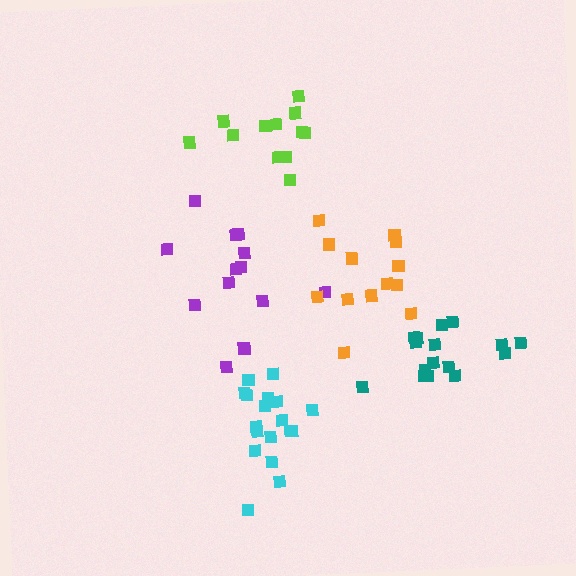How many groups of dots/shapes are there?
There are 5 groups.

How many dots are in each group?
Group 1: 13 dots, Group 2: 18 dots, Group 3: 13 dots, Group 4: 16 dots, Group 5: 12 dots (72 total).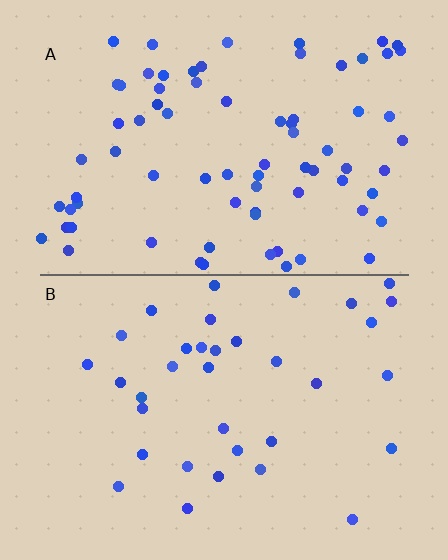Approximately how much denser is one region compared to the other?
Approximately 2.2× — region A over region B.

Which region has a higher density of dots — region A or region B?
A (the top).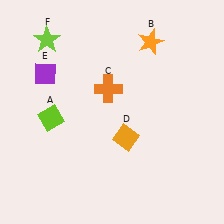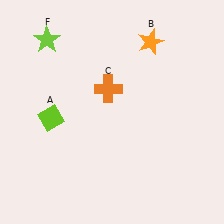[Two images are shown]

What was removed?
The orange diamond (D), the purple diamond (E) were removed in Image 2.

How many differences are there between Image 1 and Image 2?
There are 2 differences between the two images.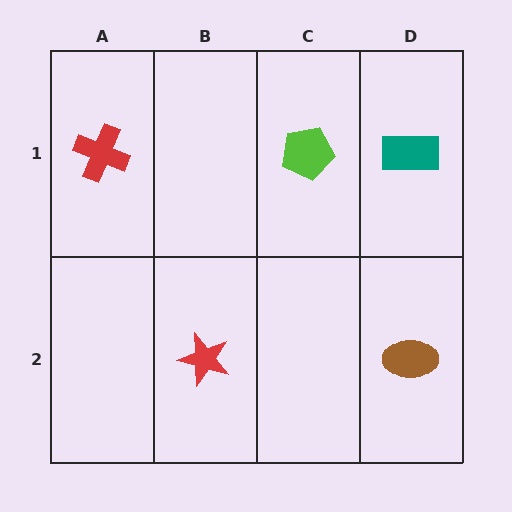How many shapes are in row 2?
2 shapes.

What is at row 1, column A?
A red cross.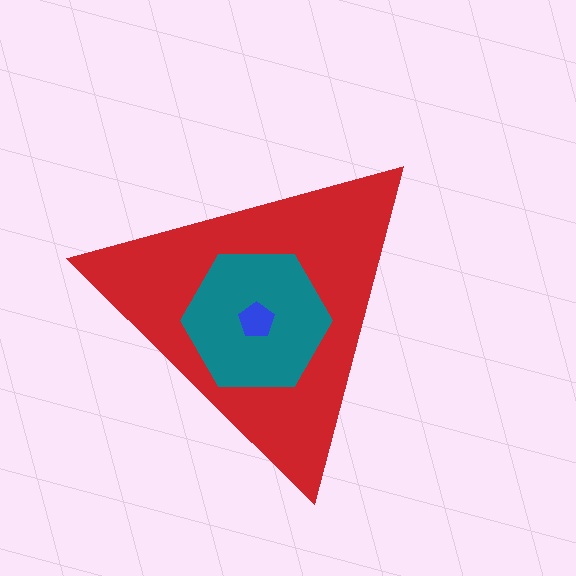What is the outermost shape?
The red triangle.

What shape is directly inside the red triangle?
The teal hexagon.